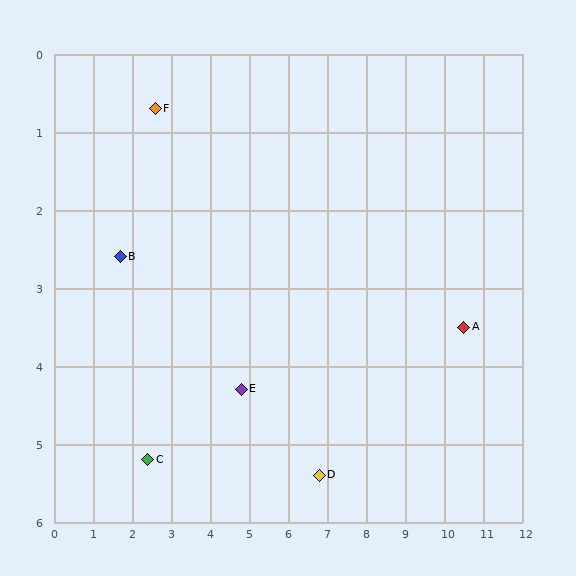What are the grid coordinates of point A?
Point A is at approximately (10.5, 3.5).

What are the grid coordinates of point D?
Point D is at approximately (6.8, 5.4).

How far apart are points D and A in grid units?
Points D and A are about 4.2 grid units apart.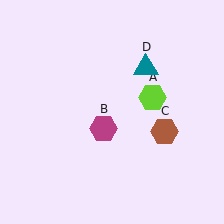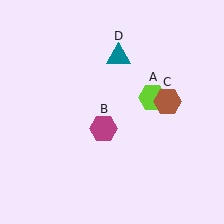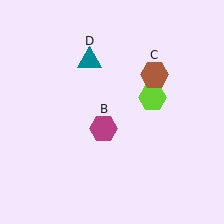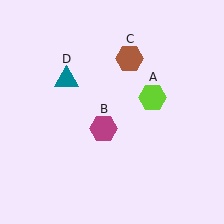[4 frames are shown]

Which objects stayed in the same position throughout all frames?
Lime hexagon (object A) and magenta hexagon (object B) remained stationary.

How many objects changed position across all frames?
2 objects changed position: brown hexagon (object C), teal triangle (object D).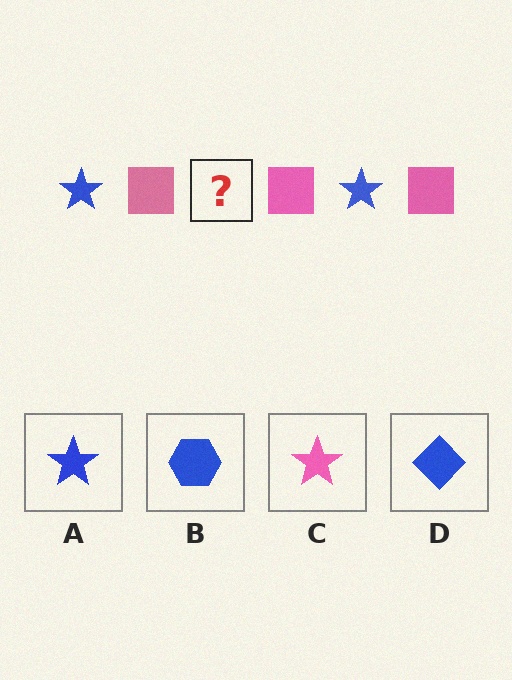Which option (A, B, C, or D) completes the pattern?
A.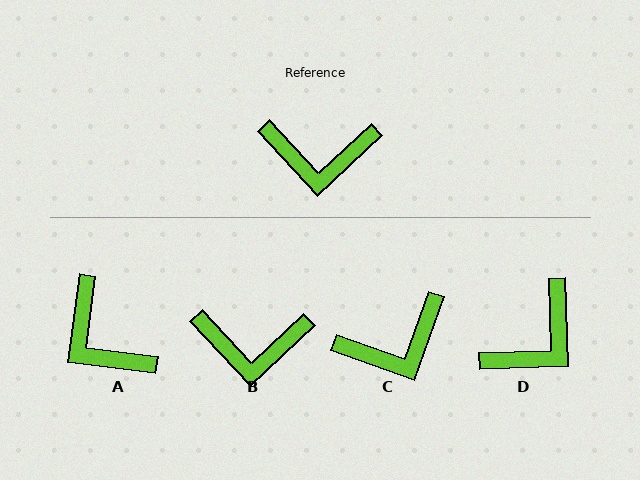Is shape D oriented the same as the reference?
No, it is off by about 49 degrees.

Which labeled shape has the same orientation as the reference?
B.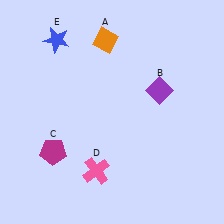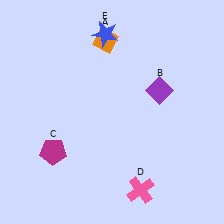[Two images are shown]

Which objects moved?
The objects that moved are: the pink cross (D), the blue star (E).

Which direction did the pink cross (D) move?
The pink cross (D) moved right.